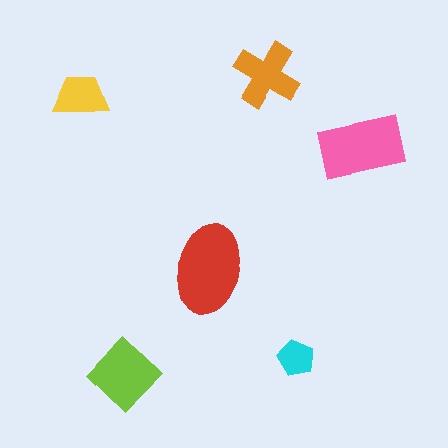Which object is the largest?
The red ellipse.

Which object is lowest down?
The lime diamond is bottommost.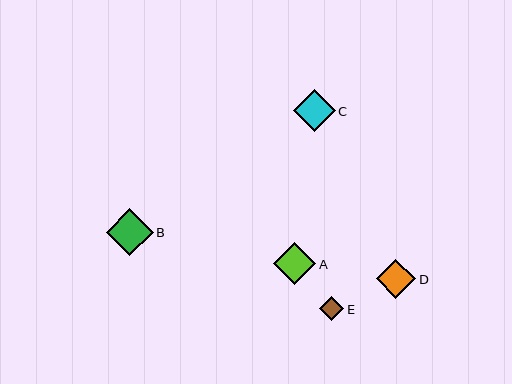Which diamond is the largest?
Diamond B is the largest with a size of approximately 47 pixels.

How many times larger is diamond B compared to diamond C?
Diamond B is approximately 1.1 times the size of diamond C.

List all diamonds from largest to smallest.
From largest to smallest: B, A, C, D, E.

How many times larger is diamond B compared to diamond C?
Diamond B is approximately 1.1 times the size of diamond C.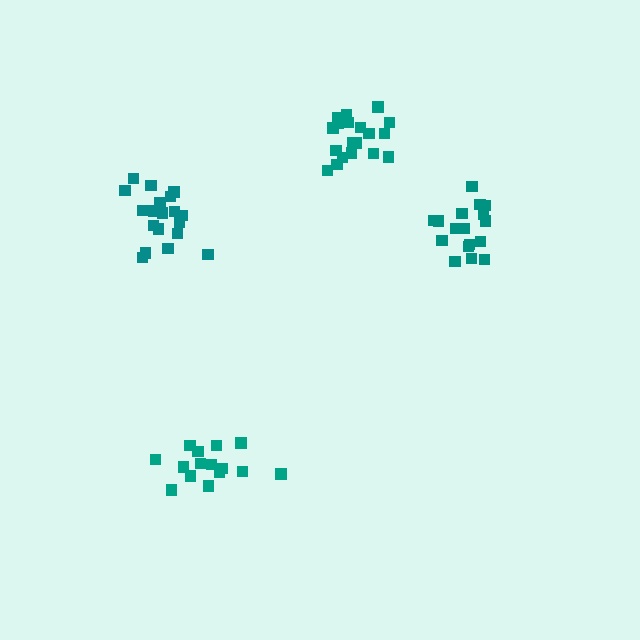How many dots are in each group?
Group 1: 19 dots, Group 2: 15 dots, Group 3: 17 dots, Group 4: 19 dots (70 total).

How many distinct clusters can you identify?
There are 4 distinct clusters.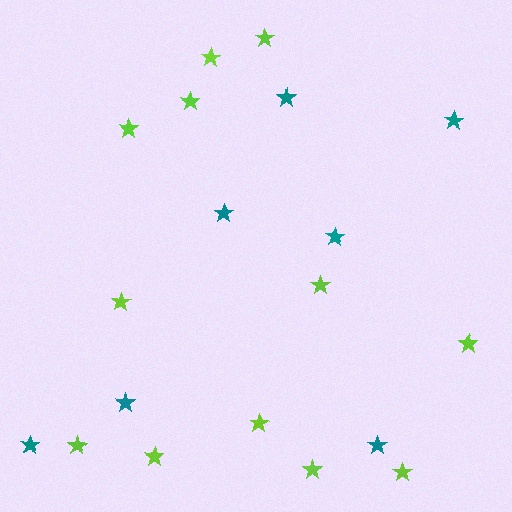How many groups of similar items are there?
There are 2 groups: one group of teal stars (7) and one group of lime stars (12).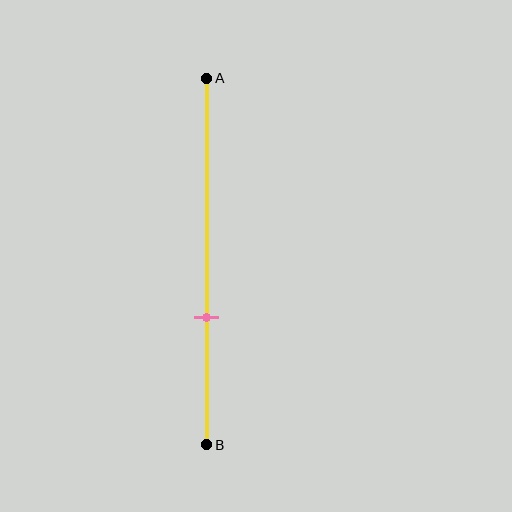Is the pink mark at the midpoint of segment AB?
No, the mark is at about 65% from A, not at the 50% midpoint.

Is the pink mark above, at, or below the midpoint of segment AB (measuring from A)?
The pink mark is below the midpoint of segment AB.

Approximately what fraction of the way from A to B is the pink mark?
The pink mark is approximately 65% of the way from A to B.